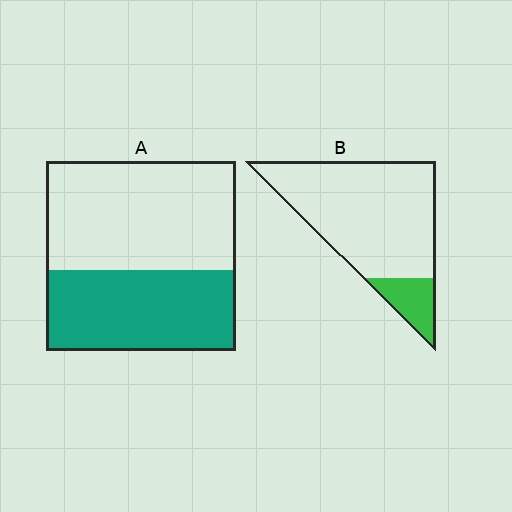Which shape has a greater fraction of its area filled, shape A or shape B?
Shape A.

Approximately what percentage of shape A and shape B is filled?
A is approximately 45% and B is approximately 15%.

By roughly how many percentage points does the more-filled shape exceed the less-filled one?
By roughly 30 percentage points (A over B).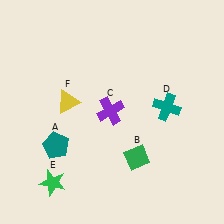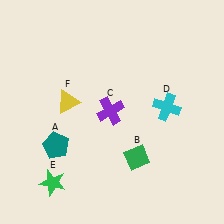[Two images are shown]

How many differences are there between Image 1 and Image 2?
There is 1 difference between the two images.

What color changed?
The cross (D) changed from teal in Image 1 to cyan in Image 2.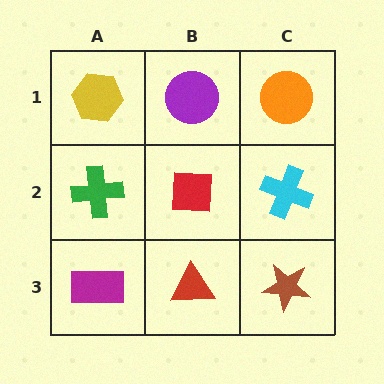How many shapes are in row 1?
3 shapes.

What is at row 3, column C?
A brown star.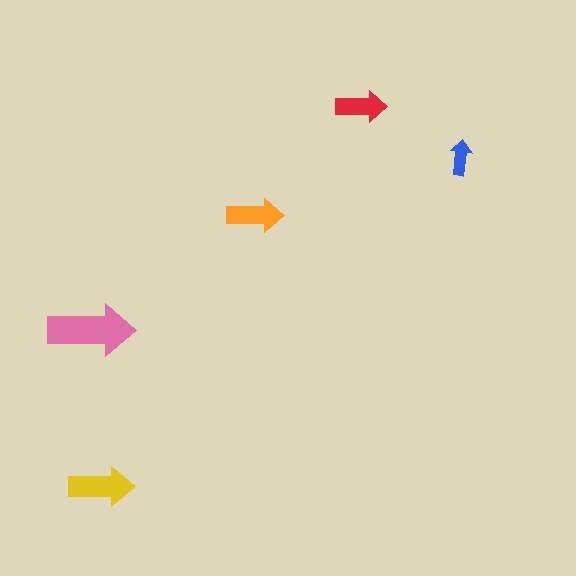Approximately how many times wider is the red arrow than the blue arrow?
About 1.5 times wider.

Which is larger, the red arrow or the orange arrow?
The orange one.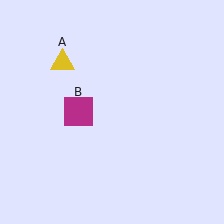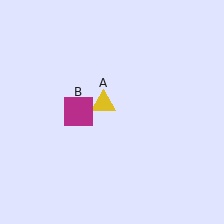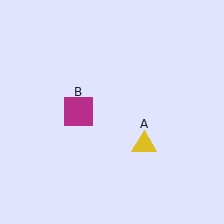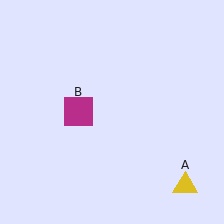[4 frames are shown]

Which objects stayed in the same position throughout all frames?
Magenta square (object B) remained stationary.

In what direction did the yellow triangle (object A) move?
The yellow triangle (object A) moved down and to the right.